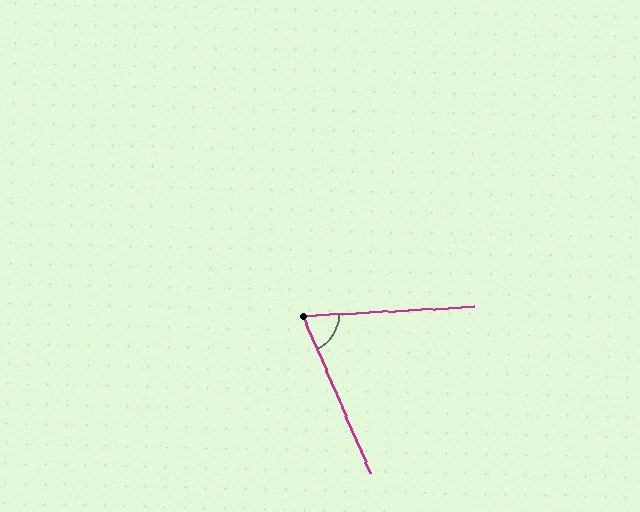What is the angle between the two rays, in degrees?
Approximately 70 degrees.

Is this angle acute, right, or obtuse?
It is acute.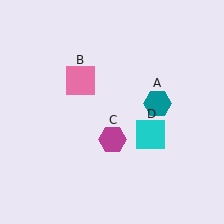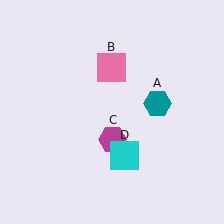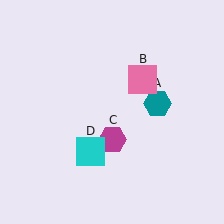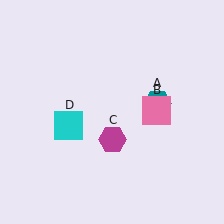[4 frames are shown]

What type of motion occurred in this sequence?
The pink square (object B), cyan square (object D) rotated clockwise around the center of the scene.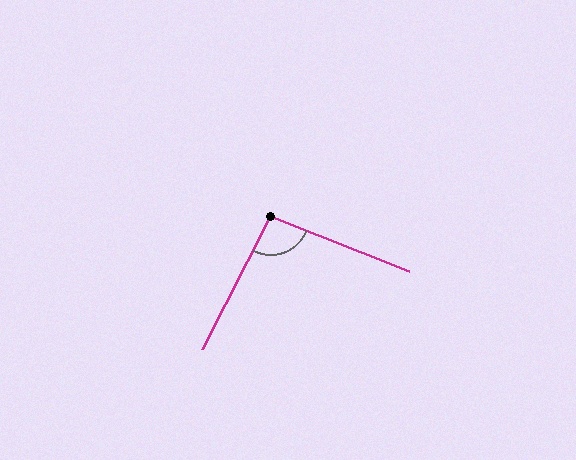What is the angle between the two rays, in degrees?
Approximately 96 degrees.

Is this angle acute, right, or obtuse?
It is obtuse.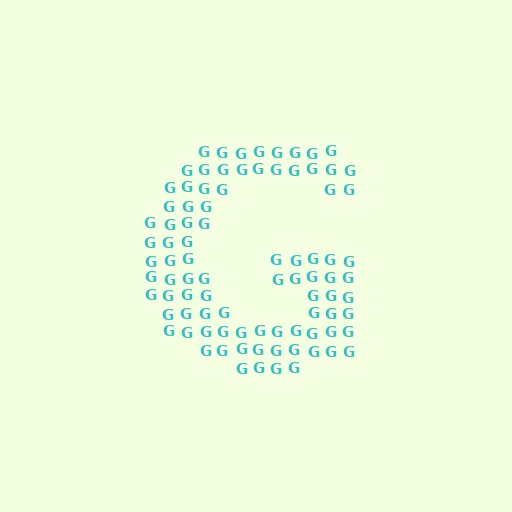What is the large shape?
The large shape is the letter G.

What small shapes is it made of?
It is made of small letter G's.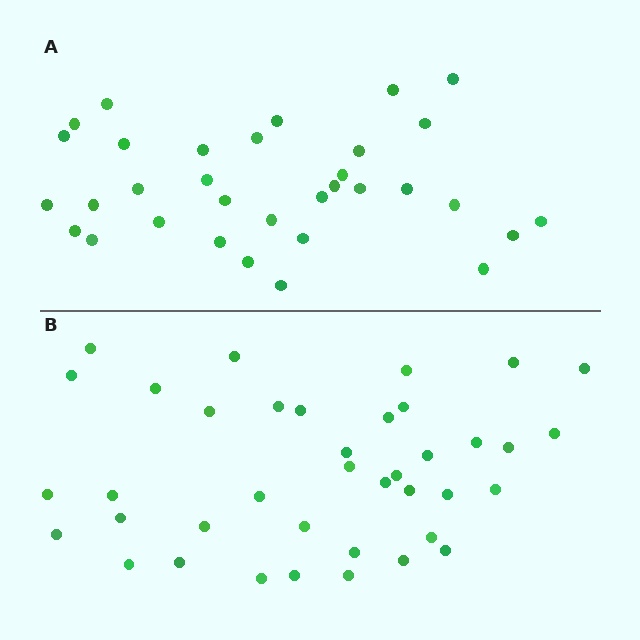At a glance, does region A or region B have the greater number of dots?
Region B (the bottom region) has more dots.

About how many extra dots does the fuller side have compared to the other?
Region B has about 6 more dots than region A.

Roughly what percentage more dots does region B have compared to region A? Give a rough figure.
About 20% more.